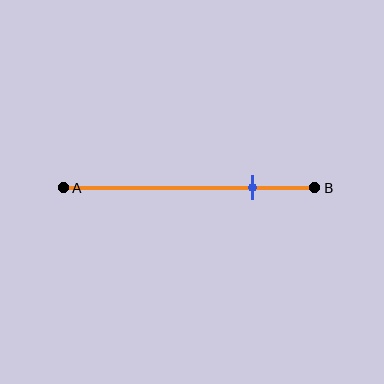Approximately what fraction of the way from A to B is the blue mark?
The blue mark is approximately 75% of the way from A to B.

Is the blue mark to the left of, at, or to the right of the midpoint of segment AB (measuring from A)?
The blue mark is to the right of the midpoint of segment AB.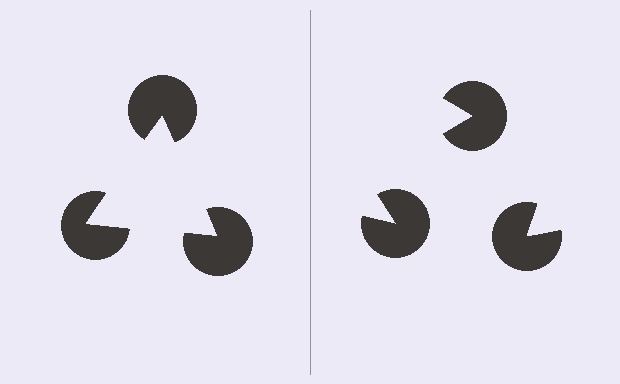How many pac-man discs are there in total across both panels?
6 — 3 on each side.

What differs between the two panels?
The pac-man discs are positioned identically on both sides; only the wedge orientations differ. On the left they align to a triangle; on the right they are misaligned.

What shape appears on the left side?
An illusory triangle.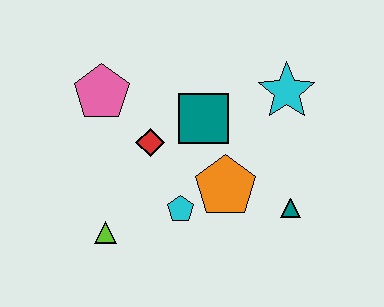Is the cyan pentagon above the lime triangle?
Yes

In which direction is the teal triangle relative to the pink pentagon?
The teal triangle is to the right of the pink pentagon.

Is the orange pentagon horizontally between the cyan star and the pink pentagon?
Yes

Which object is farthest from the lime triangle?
The cyan star is farthest from the lime triangle.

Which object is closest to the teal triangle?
The orange pentagon is closest to the teal triangle.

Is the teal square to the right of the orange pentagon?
No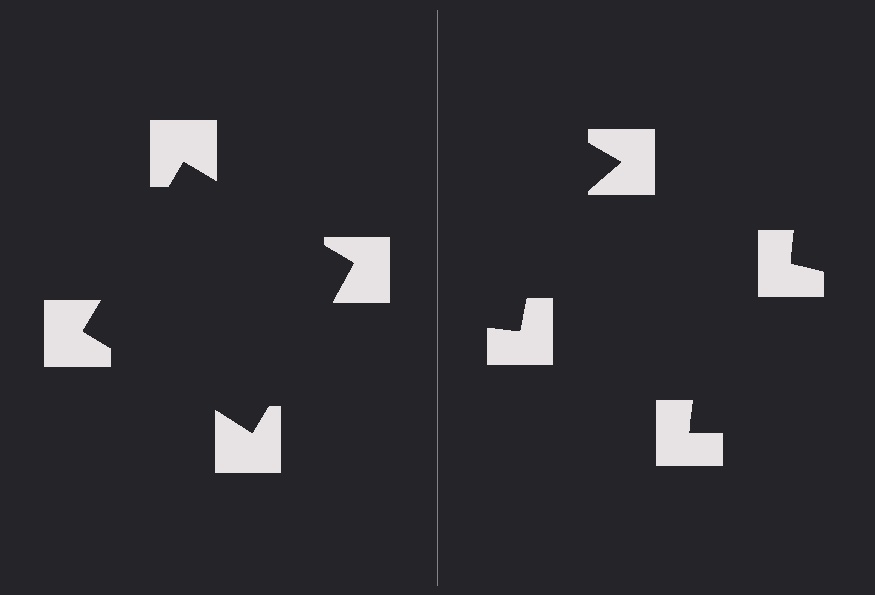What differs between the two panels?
The notched squares are positioned identically on both sides; only the wedge orientations differ. On the left they align to a square; on the right they are misaligned.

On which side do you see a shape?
An illusory square appears on the left side. On the right side the wedge cuts are rotated, so no coherent shape forms.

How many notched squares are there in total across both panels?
8 — 4 on each side.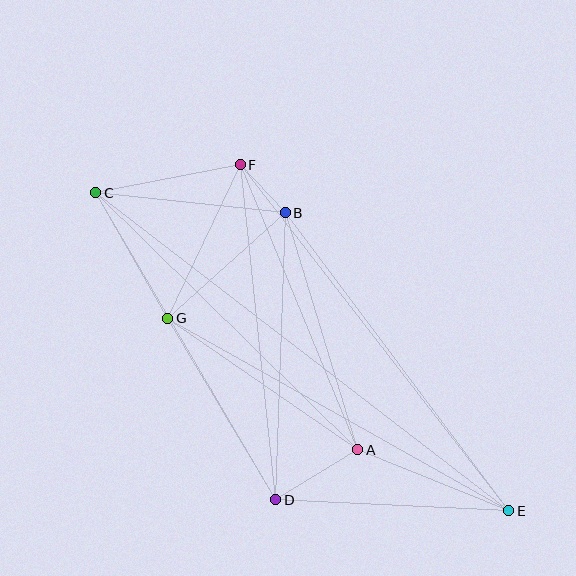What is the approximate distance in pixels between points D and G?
The distance between D and G is approximately 211 pixels.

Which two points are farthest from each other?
Points C and E are farthest from each other.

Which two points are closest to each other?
Points B and F are closest to each other.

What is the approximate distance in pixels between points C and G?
The distance between C and G is approximately 145 pixels.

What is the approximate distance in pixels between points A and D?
The distance between A and D is approximately 96 pixels.